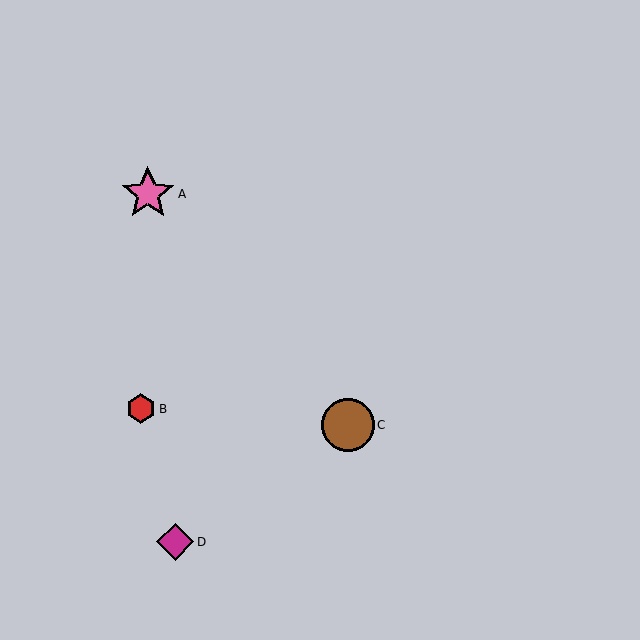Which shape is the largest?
The pink star (labeled A) is the largest.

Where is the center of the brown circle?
The center of the brown circle is at (348, 425).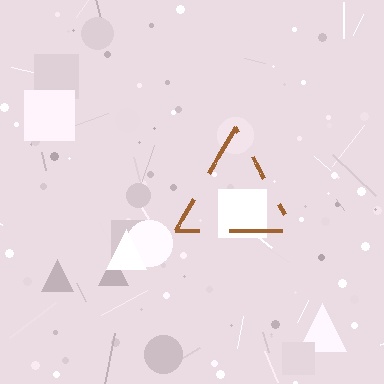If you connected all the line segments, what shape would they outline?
They would outline a triangle.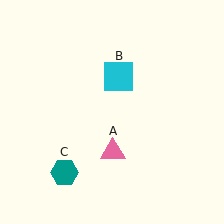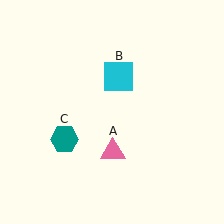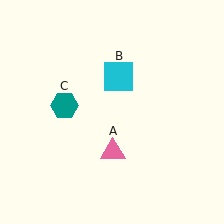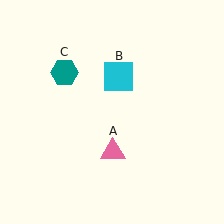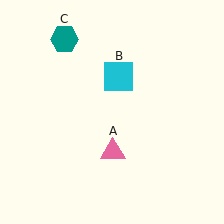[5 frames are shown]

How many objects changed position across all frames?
1 object changed position: teal hexagon (object C).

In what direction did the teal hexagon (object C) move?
The teal hexagon (object C) moved up.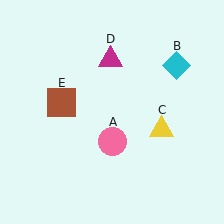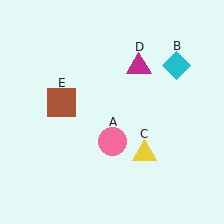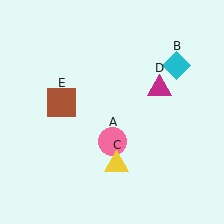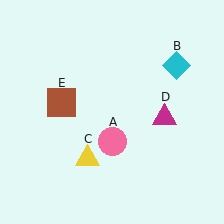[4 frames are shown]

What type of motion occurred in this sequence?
The yellow triangle (object C), magenta triangle (object D) rotated clockwise around the center of the scene.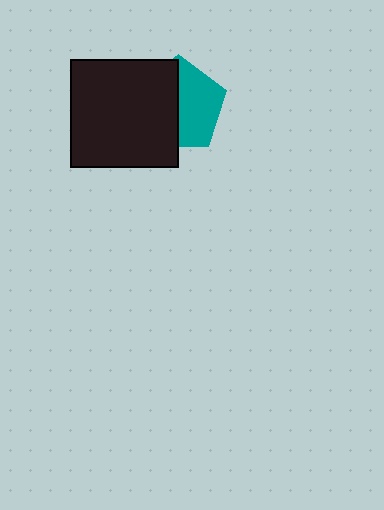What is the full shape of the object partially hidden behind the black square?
The partially hidden object is a teal pentagon.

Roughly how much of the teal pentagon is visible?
About half of it is visible (roughly 49%).